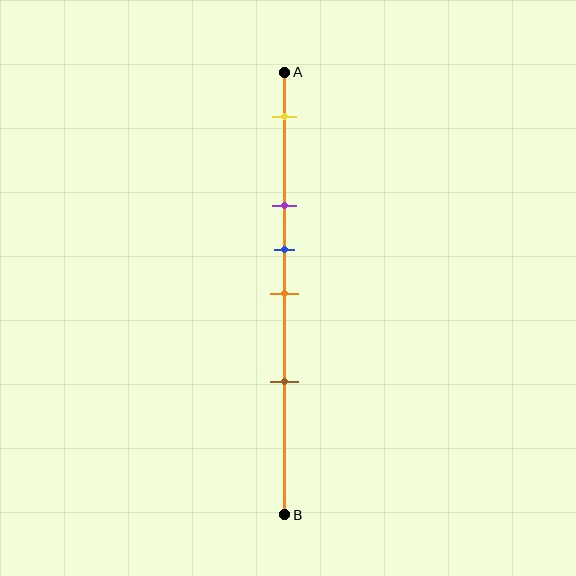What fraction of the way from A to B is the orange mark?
The orange mark is approximately 50% (0.5) of the way from A to B.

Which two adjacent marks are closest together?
The blue and orange marks are the closest adjacent pair.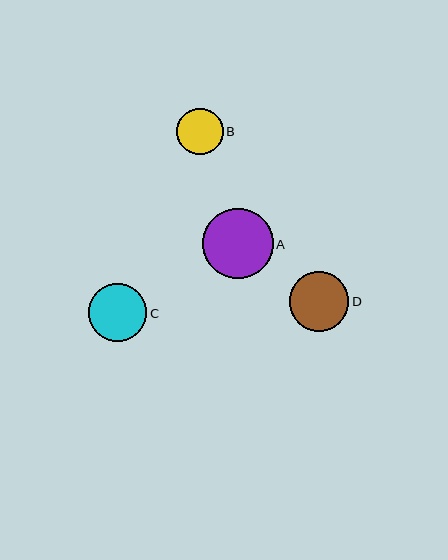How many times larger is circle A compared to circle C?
Circle A is approximately 1.2 times the size of circle C.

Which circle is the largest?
Circle A is the largest with a size of approximately 71 pixels.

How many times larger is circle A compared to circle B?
Circle A is approximately 1.5 times the size of circle B.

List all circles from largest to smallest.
From largest to smallest: A, D, C, B.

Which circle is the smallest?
Circle B is the smallest with a size of approximately 47 pixels.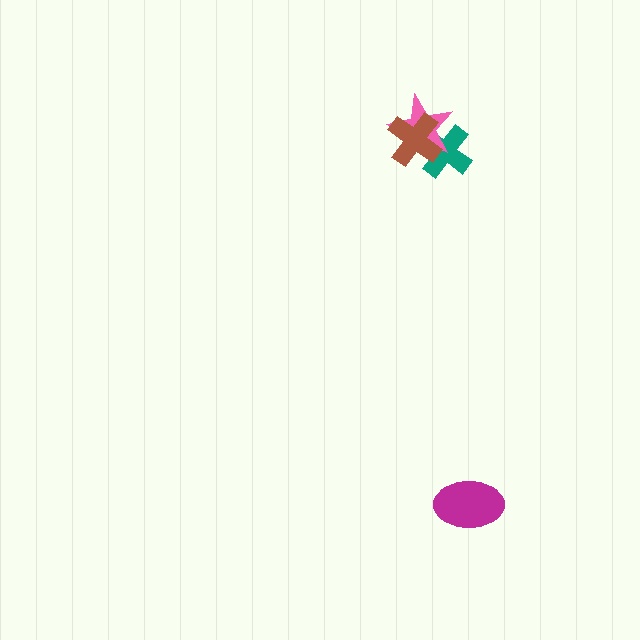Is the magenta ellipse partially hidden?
No, no other shape covers it.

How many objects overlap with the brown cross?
2 objects overlap with the brown cross.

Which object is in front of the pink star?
The brown cross is in front of the pink star.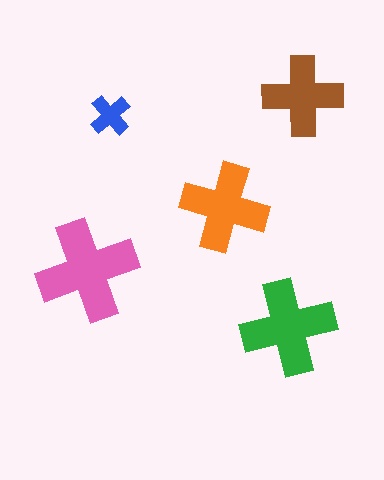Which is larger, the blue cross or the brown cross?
The brown one.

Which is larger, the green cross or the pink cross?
The pink one.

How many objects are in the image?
There are 5 objects in the image.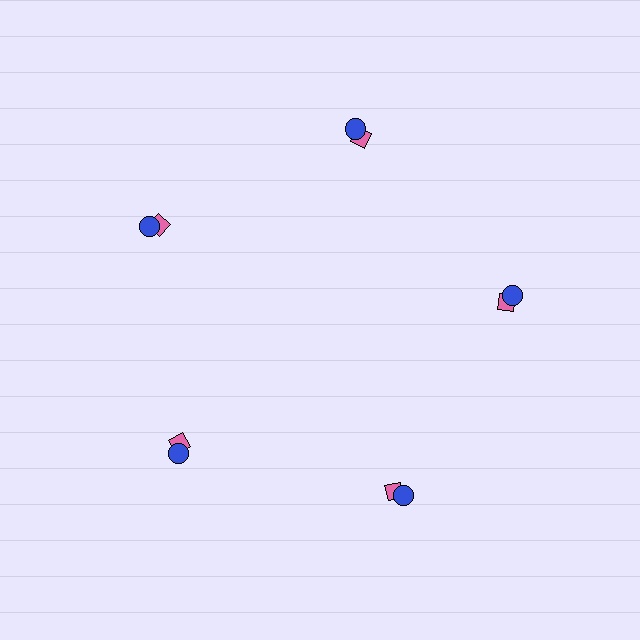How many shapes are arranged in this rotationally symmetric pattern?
There are 10 shapes, arranged in 5 groups of 2.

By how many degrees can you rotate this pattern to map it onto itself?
The pattern maps onto itself every 72 degrees of rotation.